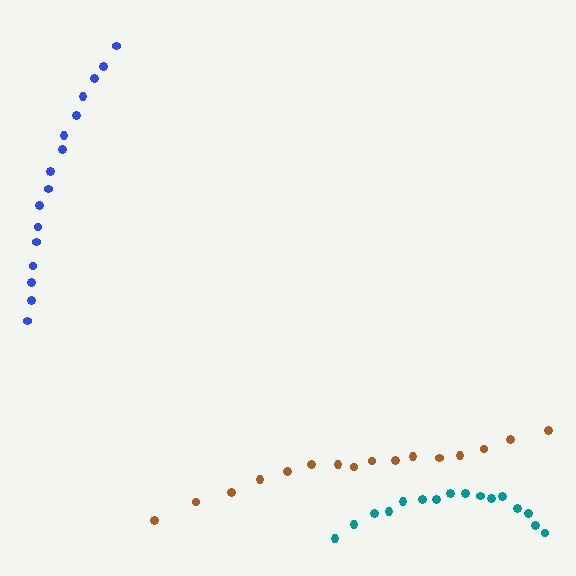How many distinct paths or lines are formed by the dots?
There are 3 distinct paths.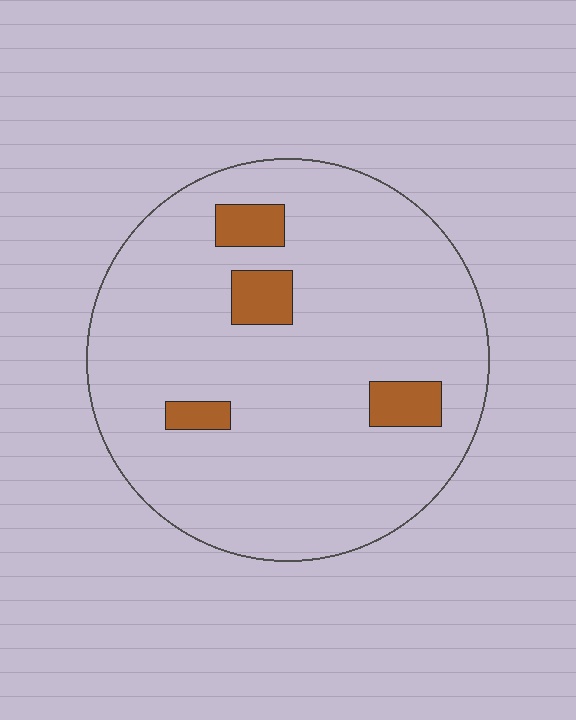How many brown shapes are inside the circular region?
4.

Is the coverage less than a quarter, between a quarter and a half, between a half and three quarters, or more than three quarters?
Less than a quarter.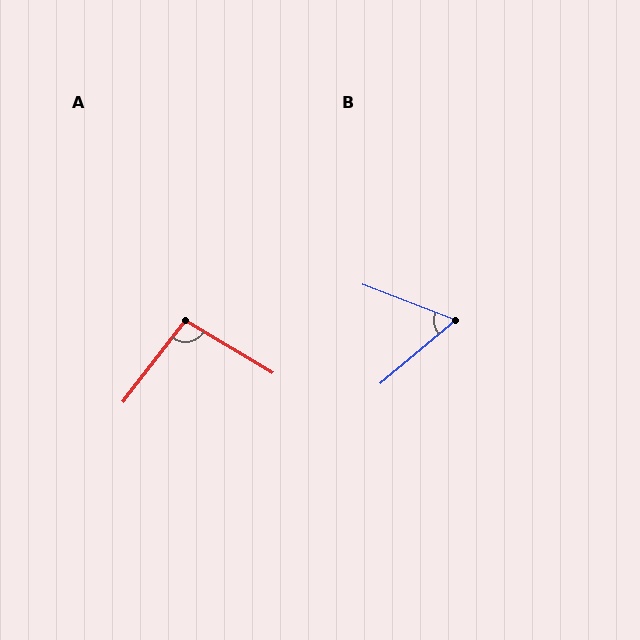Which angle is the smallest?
B, at approximately 61 degrees.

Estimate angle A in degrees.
Approximately 97 degrees.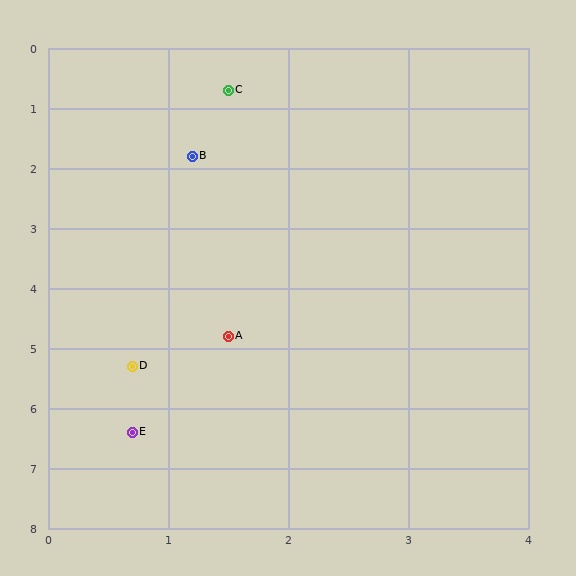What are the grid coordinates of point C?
Point C is at approximately (1.5, 0.7).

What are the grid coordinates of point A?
Point A is at approximately (1.5, 4.8).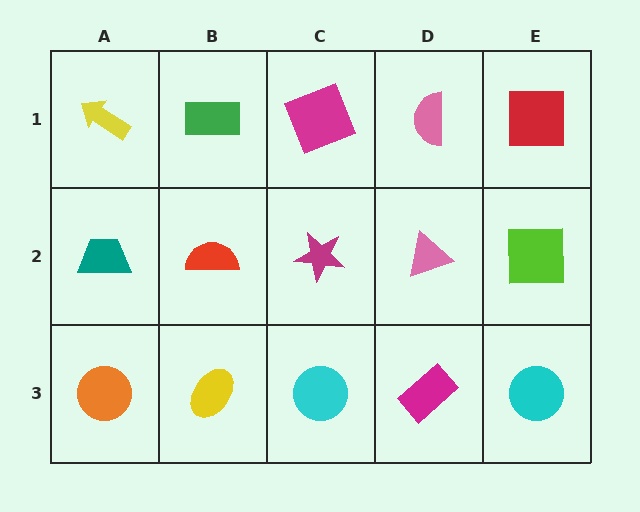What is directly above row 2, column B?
A green rectangle.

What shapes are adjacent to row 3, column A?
A teal trapezoid (row 2, column A), a yellow ellipse (row 3, column B).